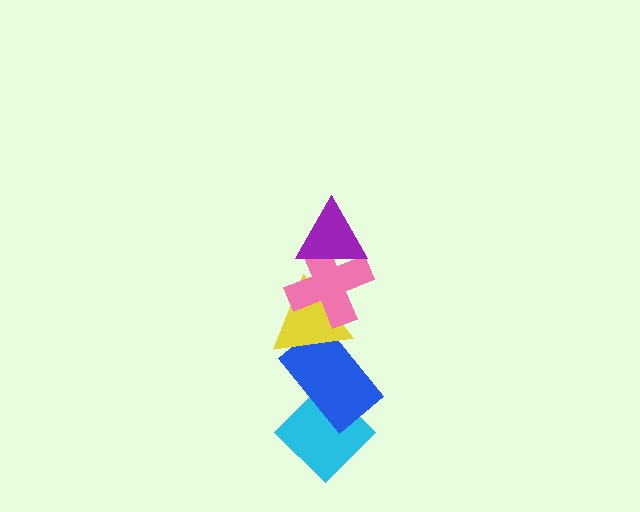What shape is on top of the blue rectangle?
The yellow triangle is on top of the blue rectangle.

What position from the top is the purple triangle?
The purple triangle is 1st from the top.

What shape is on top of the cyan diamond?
The blue rectangle is on top of the cyan diamond.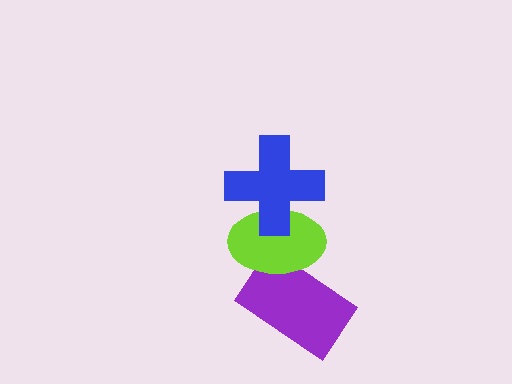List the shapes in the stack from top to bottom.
From top to bottom: the blue cross, the lime ellipse, the purple rectangle.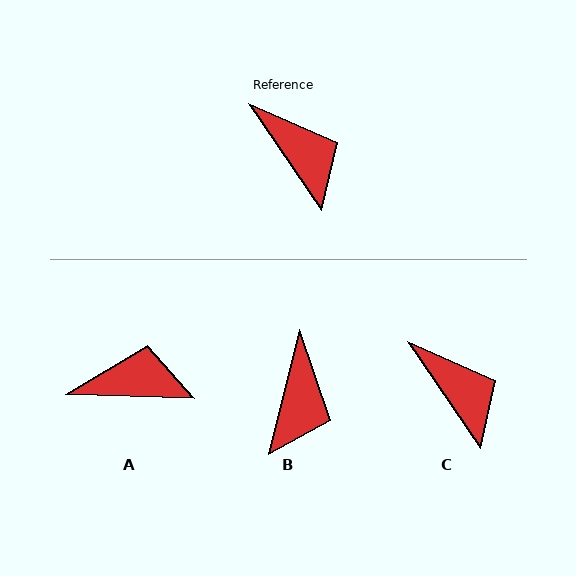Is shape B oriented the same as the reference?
No, it is off by about 48 degrees.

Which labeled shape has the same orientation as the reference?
C.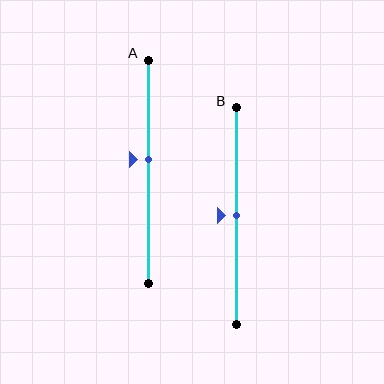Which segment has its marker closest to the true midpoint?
Segment B has its marker closest to the true midpoint.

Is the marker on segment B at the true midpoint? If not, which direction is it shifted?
Yes, the marker on segment B is at the true midpoint.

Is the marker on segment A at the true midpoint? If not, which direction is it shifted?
No, the marker on segment A is shifted upward by about 5% of the segment length.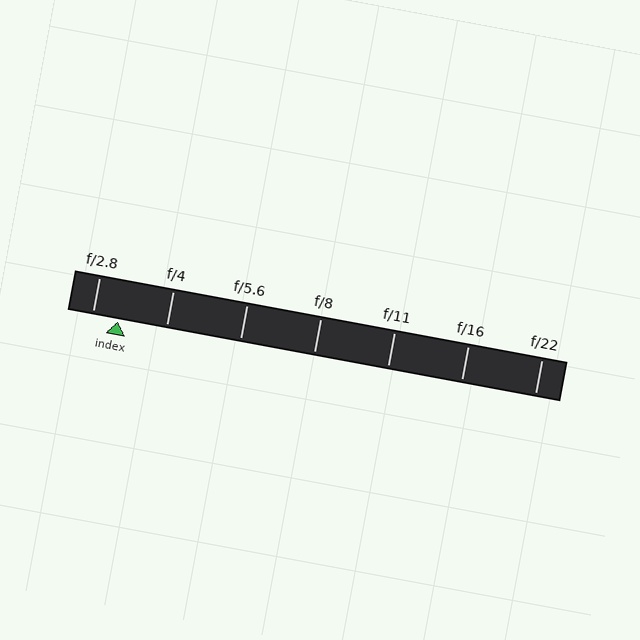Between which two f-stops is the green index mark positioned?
The index mark is between f/2.8 and f/4.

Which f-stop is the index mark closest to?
The index mark is closest to f/2.8.